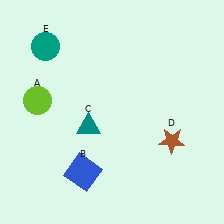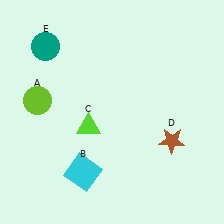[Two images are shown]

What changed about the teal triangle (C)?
In Image 1, C is teal. In Image 2, it changed to lime.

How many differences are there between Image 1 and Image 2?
There are 2 differences between the two images.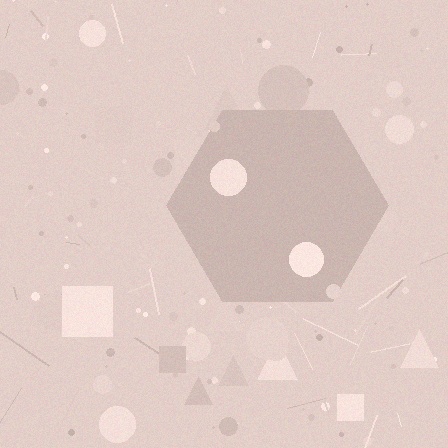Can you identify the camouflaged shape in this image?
The camouflaged shape is a hexagon.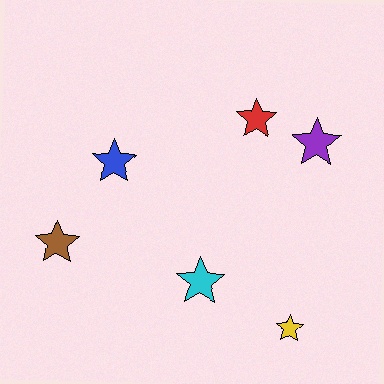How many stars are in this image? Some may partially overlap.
There are 6 stars.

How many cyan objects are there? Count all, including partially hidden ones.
There is 1 cyan object.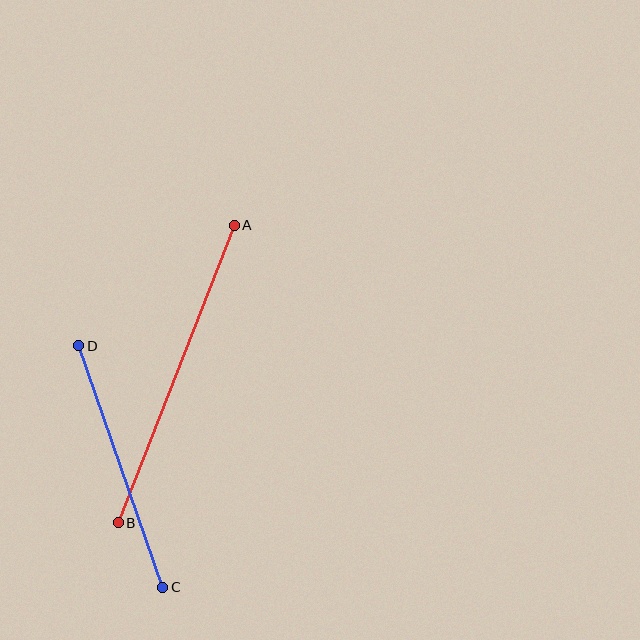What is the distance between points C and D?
The distance is approximately 256 pixels.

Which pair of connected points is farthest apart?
Points A and B are farthest apart.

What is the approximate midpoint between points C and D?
The midpoint is at approximately (121, 467) pixels.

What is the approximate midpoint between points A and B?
The midpoint is at approximately (176, 374) pixels.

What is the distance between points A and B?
The distance is approximately 319 pixels.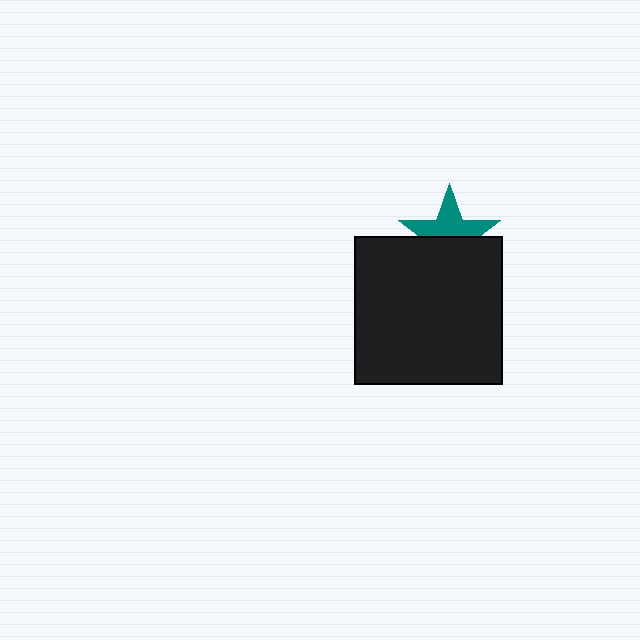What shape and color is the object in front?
The object in front is a black square.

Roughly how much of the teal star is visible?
About half of it is visible (roughly 51%).